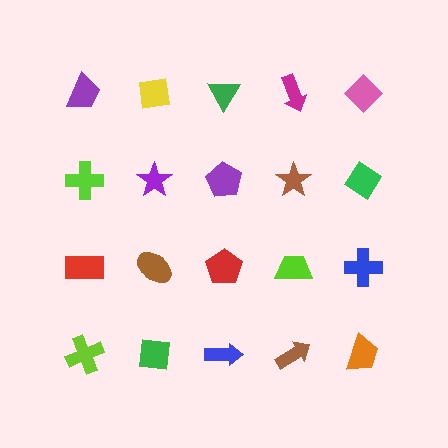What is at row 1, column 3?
A green triangle.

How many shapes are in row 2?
5 shapes.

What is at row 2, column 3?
A purple pentagon.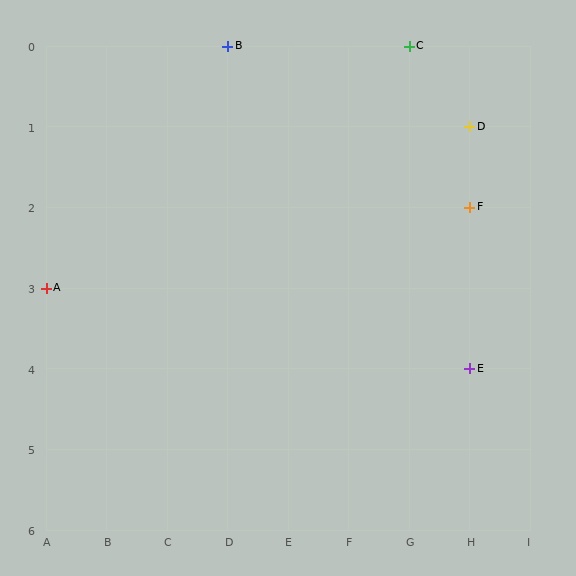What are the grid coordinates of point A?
Point A is at grid coordinates (A, 3).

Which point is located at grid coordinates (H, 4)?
Point E is at (H, 4).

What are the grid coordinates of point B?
Point B is at grid coordinates (D, 0).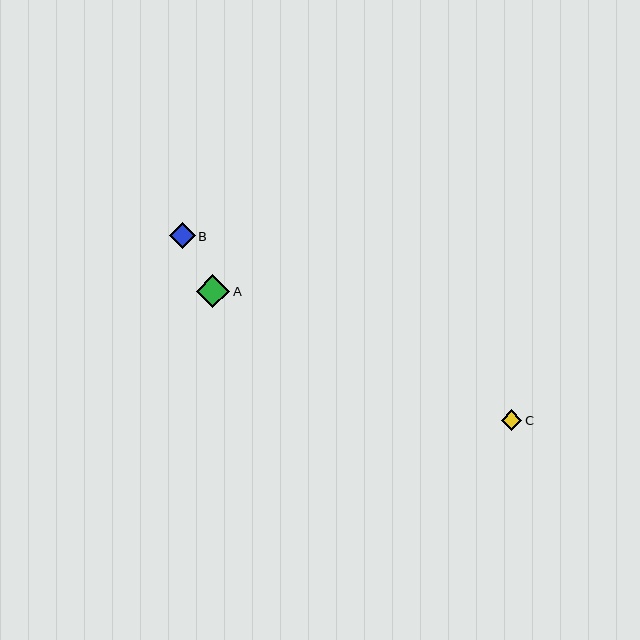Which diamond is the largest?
Diamond A is the largest with a size of approximately 33 pixels.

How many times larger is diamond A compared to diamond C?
Diamond A is approximately 1.6 times the size of diamond C.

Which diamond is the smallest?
Diamond C is the smallest with a size of approximately 21 pixels.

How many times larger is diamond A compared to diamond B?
Diamond A is approximately 1.3 times the size of diamond B.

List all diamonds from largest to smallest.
From largest to smallest: A, B, C.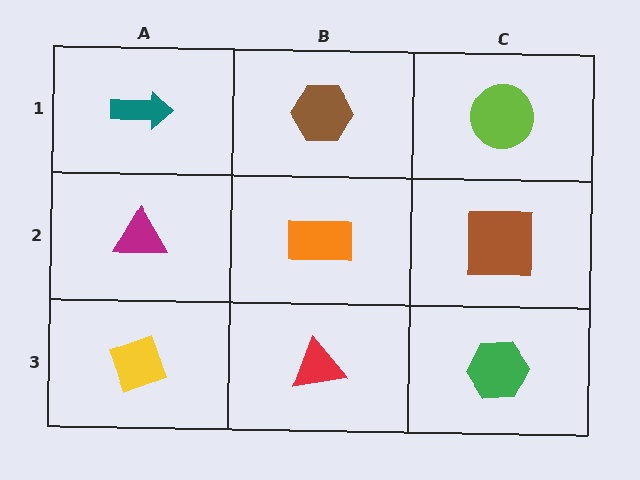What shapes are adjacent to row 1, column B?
An orange rectangle (row 2, column B), a teal arrow (row 1, column A), a lime circle (row 1, column C).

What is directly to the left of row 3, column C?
A red triangle.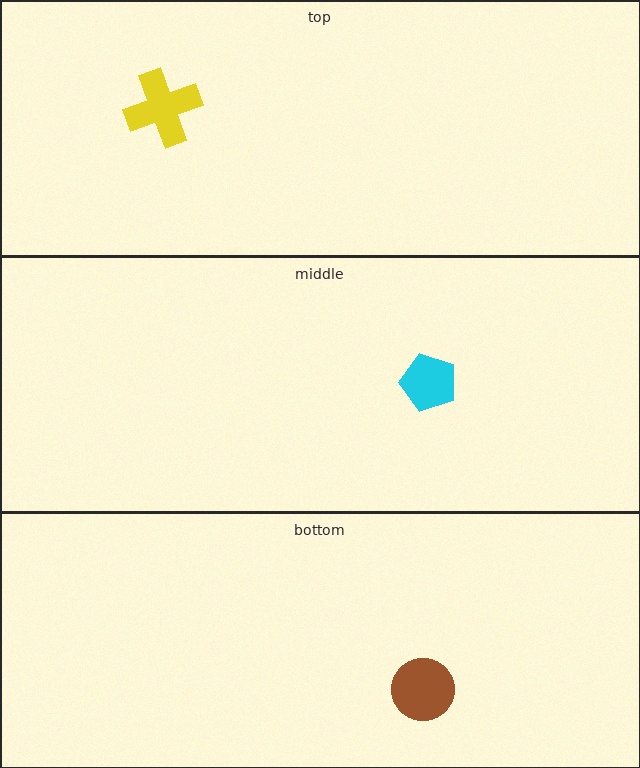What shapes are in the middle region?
The cyan pentagon.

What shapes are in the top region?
The yellow cross.